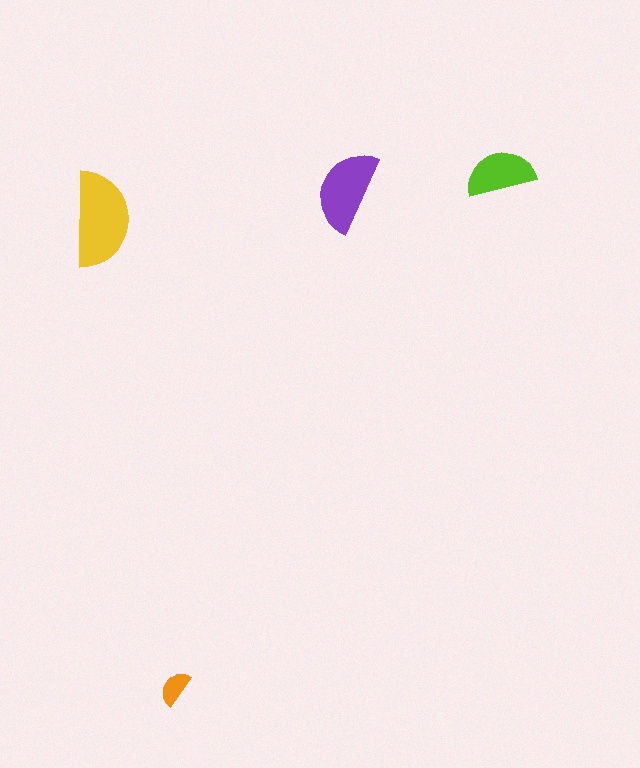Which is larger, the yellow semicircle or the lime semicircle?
The yellow one.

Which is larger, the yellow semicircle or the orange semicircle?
The yellow one.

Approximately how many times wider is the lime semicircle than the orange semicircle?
About 2 times wider.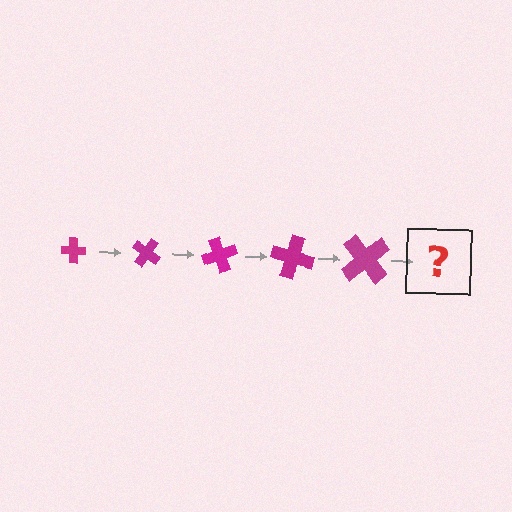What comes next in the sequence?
The next element should be a cross, larger than the previous one and rotated 175 degrees from the start.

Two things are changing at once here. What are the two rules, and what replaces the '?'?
The two rules are that the cross grows larger each step and it rotates 35 degrees each step. The '?' should be a cross, larger than the previous one and rotated 175 degrees from the start.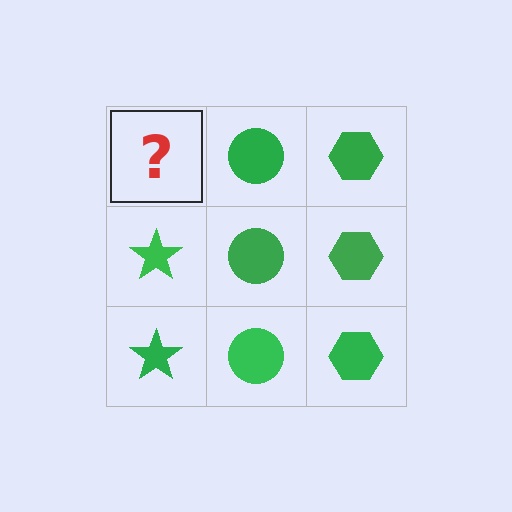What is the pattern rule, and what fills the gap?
The rule is that each column has a consistent shape. The gap should be filled with a green star.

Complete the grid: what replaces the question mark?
The question mark should be replaced with a green star.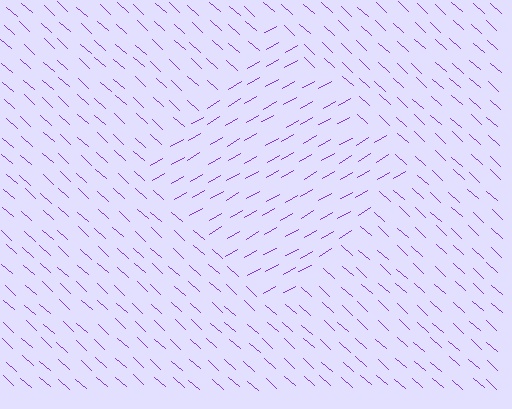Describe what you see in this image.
The image is filled with small purple line segments. A diamond region in the image has lines oriented differently from the surrounding lines, creating a visible texture boundary.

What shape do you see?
I see a diamond.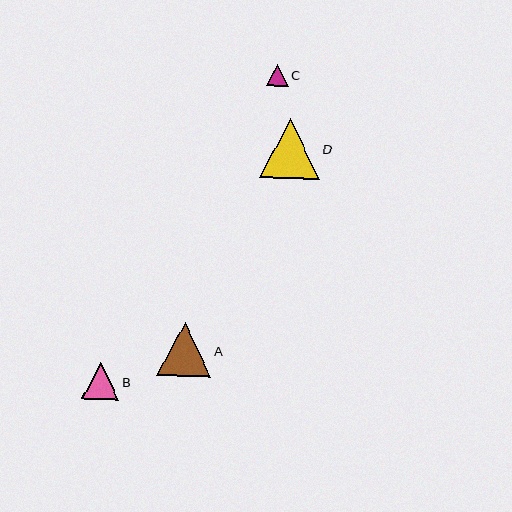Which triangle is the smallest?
Triangle C is the smallest with a size of approximately 21 pixels.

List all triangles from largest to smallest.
From largest to smallest: D, A, B, C.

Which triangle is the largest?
Triangle D is the largest with a size of approximately 60 pixels.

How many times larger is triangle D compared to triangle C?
Triangle D is approximately 2.8 times the size of triangle C.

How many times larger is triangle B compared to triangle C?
Triangle B is approximately 1.7 times the size of triangle C.